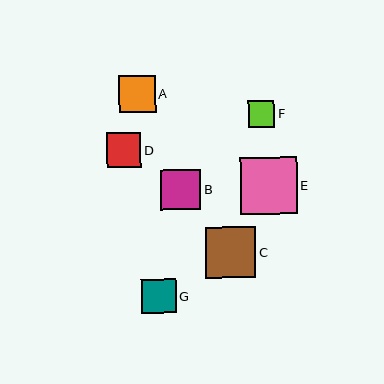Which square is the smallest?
Square F is the smallest with a size of approximately 26 pixels.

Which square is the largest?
Square E is the largest with a size of approximately 57 pixels.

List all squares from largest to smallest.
From largest to smallest: E, C, B, A, G, D, F.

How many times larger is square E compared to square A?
Square E is approximately 1.5 times the size of square A.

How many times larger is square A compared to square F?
Square A is approximately 1.4 times the size of square F.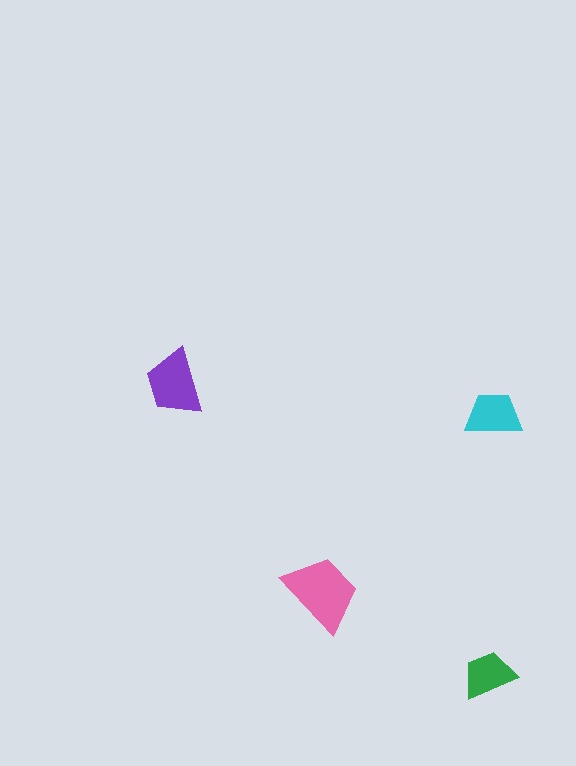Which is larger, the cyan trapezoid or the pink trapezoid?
The pink one.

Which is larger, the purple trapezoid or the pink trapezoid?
The pink one.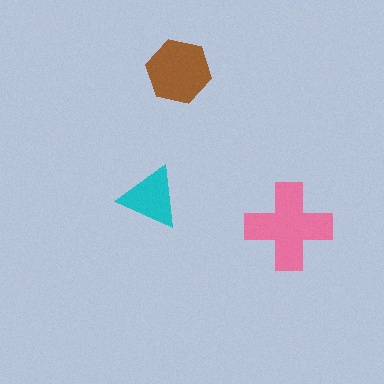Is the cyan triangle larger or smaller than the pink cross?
Smaller.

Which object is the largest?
The pink cross.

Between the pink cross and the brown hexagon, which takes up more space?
The pink cross.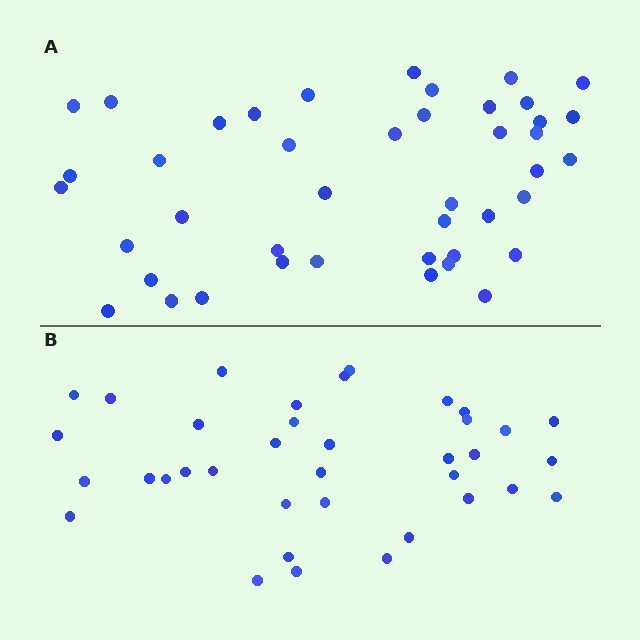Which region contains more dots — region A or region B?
Region A (the top region) has more dots.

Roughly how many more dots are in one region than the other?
Region A has about 6 more dots than region B.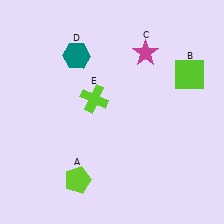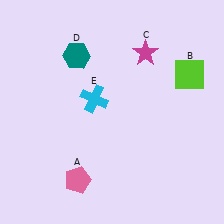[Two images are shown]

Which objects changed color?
A changed from lime to pink. E changed from lime to cyan.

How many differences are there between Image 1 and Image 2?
There are 2 differences between the two images.